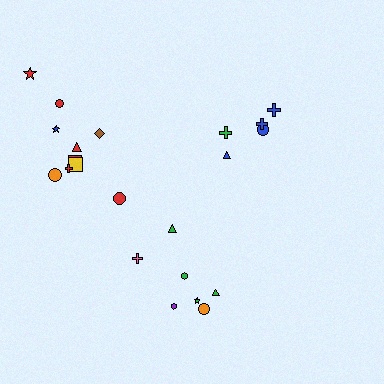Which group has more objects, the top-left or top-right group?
The top-left group.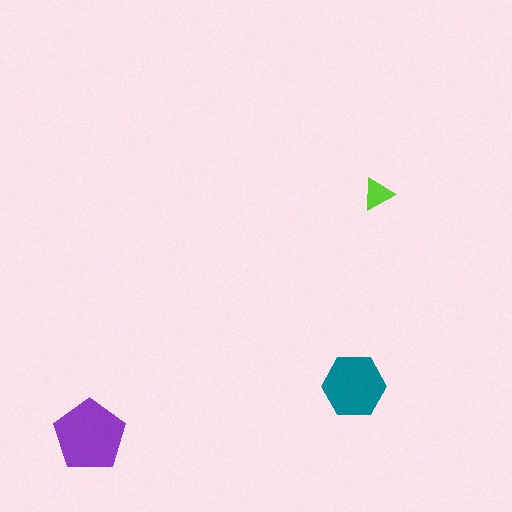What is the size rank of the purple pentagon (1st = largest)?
1st.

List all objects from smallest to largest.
The lime triangle, the teal hexagon, the purple pentagon.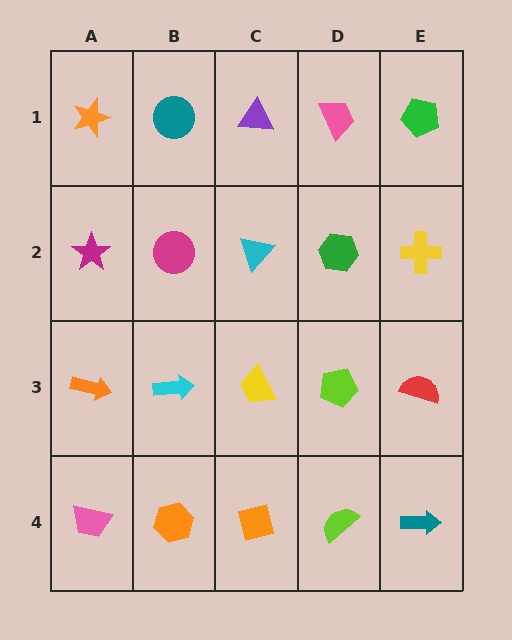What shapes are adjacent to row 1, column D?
A green hexagon (row 2, column D), a purple triangle (row 1, column C), a green pentagon (row 1, column E).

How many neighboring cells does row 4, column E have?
2.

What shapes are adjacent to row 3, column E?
A yellow cross (row 2, column E), a teal arrow (row 4, column E), a lime pentagon (row 3, column D).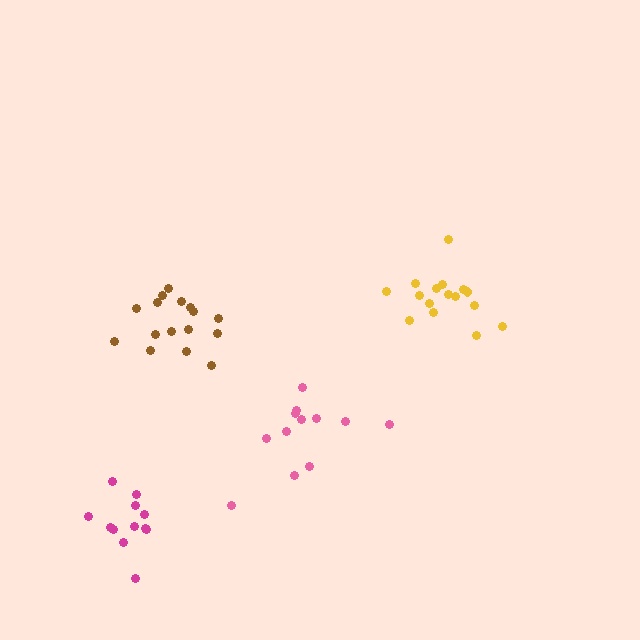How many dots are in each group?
Group 1: 16 dots, Group 2: 12 dots, Group 3: 16 dots, Group 4: 12 dots (56 total).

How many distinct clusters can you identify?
There are 4 distinct clusters.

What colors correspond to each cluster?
The clusters are colored: brown, pink, yellow, magenta.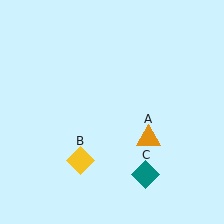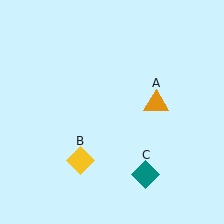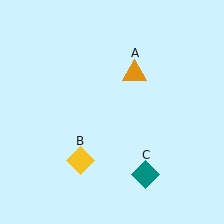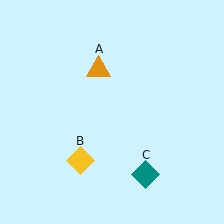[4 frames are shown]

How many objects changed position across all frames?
1 object changed position: orange triangle (object A).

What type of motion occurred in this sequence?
The orange triangle (object A) rotated counterclockwise around the center of the scene.